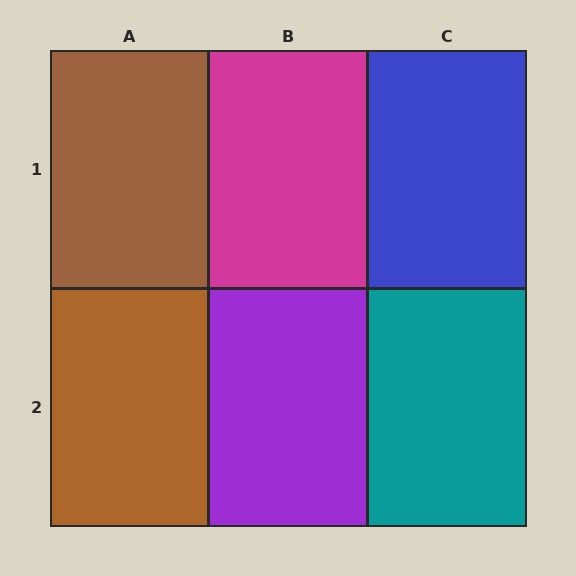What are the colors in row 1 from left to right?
Brown, magenta, blue.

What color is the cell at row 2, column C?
Teal.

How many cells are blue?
1 cell is blue.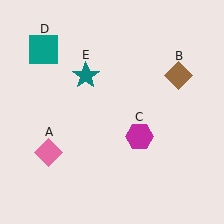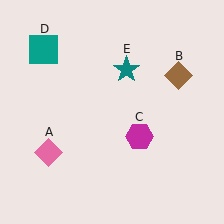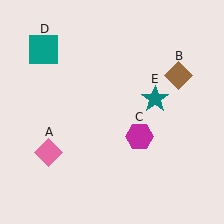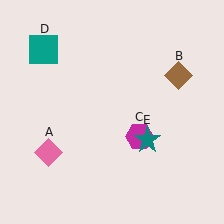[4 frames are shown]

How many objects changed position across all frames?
1 object changed position: teal star (object E).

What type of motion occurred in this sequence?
The teal star (object E) rotated clockwise around the center of the scene.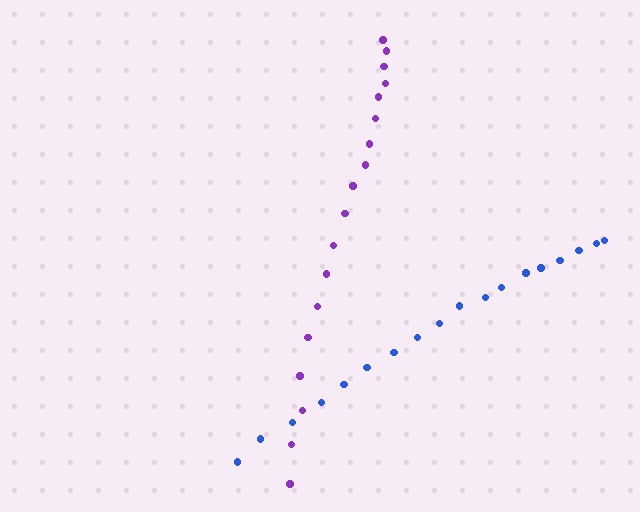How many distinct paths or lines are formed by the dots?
There are 2 distinct paths.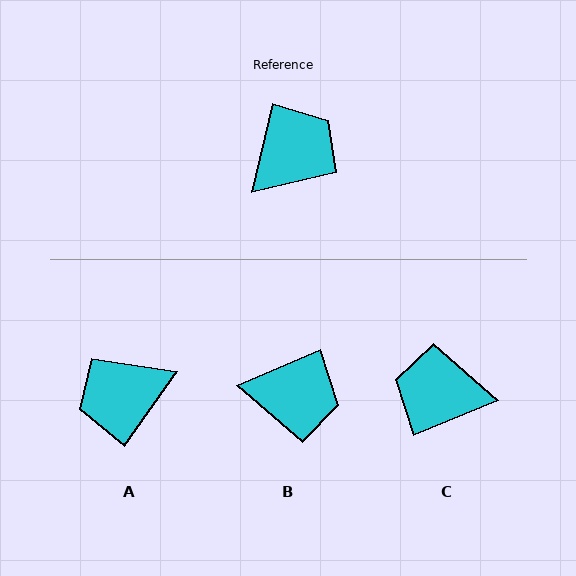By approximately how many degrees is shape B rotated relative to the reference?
Approximately 54 degrees clockwise.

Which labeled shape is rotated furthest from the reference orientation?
A, about 158 degrees away.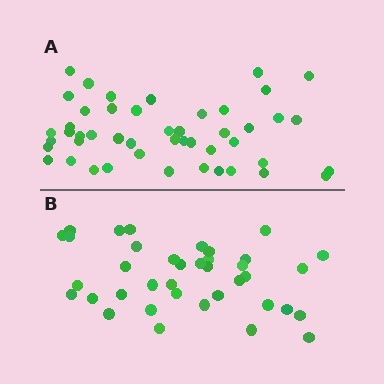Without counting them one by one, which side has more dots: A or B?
Region A (the top region) has more dots.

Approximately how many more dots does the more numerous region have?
Region A has roughly 8 or so more dots than region B.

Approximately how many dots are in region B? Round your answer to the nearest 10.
About 40 dots. (The exact count is 38, which rounds to 40.)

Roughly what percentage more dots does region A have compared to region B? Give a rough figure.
About 25% more.